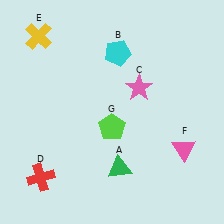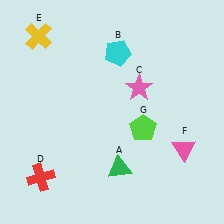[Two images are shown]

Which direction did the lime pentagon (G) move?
The lime pentagon (G) moved right.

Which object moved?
The lime pentagon (G) moved right.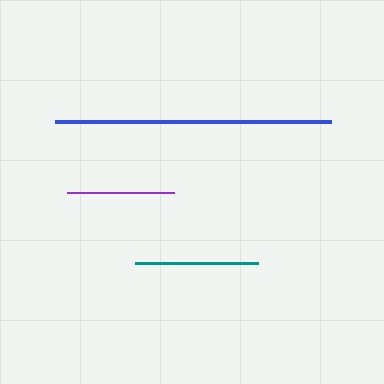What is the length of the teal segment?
The teal segment is approximately 123 pixels long.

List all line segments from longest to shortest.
From longest to shortest: blue, teal, purple.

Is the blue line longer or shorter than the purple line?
The blue line is longer than the purple line.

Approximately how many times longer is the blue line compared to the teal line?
The blue line is approximately 2.2 times the length of the teal line.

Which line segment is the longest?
The blue line is the longest at approximately 275 pixels.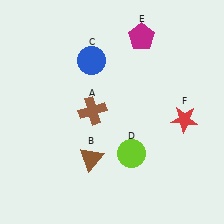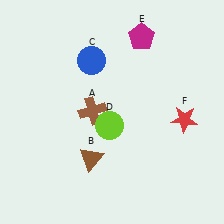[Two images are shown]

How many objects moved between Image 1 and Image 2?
1 object moved between the two images.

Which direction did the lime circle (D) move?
The lime circle (D) moved up.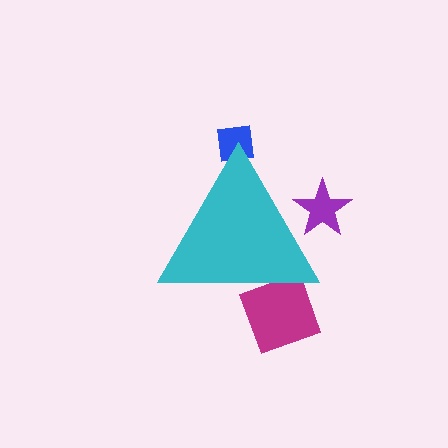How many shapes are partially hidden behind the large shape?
3 shapes are partially hidden.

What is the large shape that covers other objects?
A cyan triangle.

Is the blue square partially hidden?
Yes, the blue square is partially hidden behind the cyan triangle.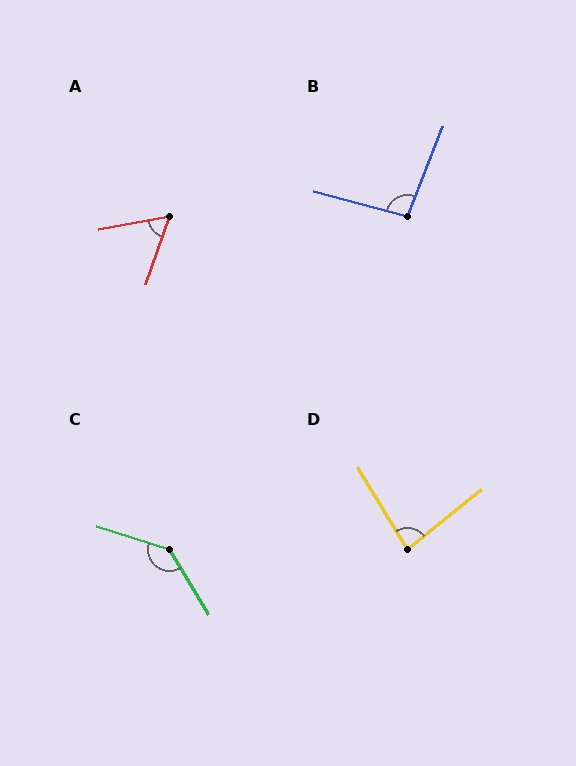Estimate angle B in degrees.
Approximately 97 degrees.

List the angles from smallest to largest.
A (60°), D (83°), B (97°), C (139°).